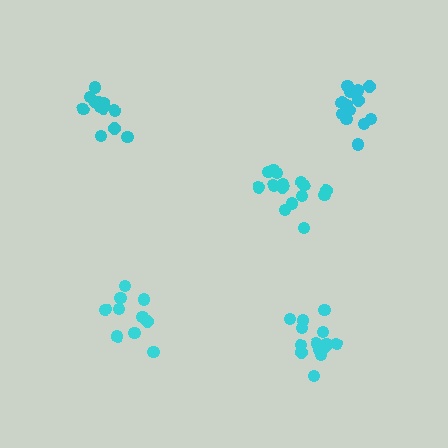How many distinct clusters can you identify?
There are 5 distinct clusters.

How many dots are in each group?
Group 1: 10 dots, Group 2: 15 dots, Group 3: 15 dots, Group 4: 13 dots, Group 5: 13 dots (66 total).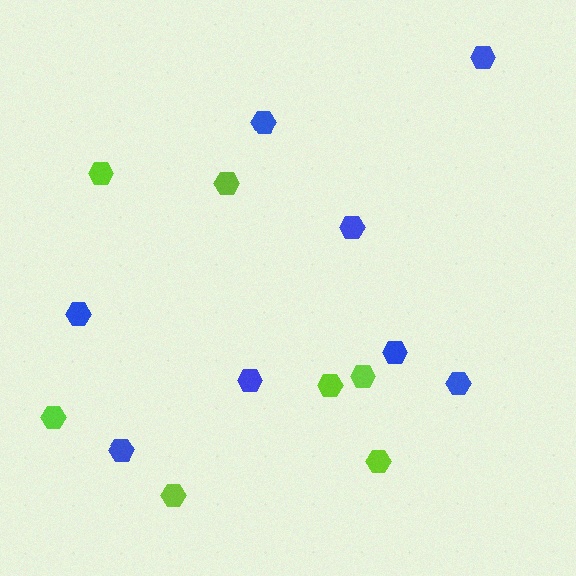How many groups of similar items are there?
There are 2 groups: one group of lime hexagons (7) and one group of blue hexagons (8).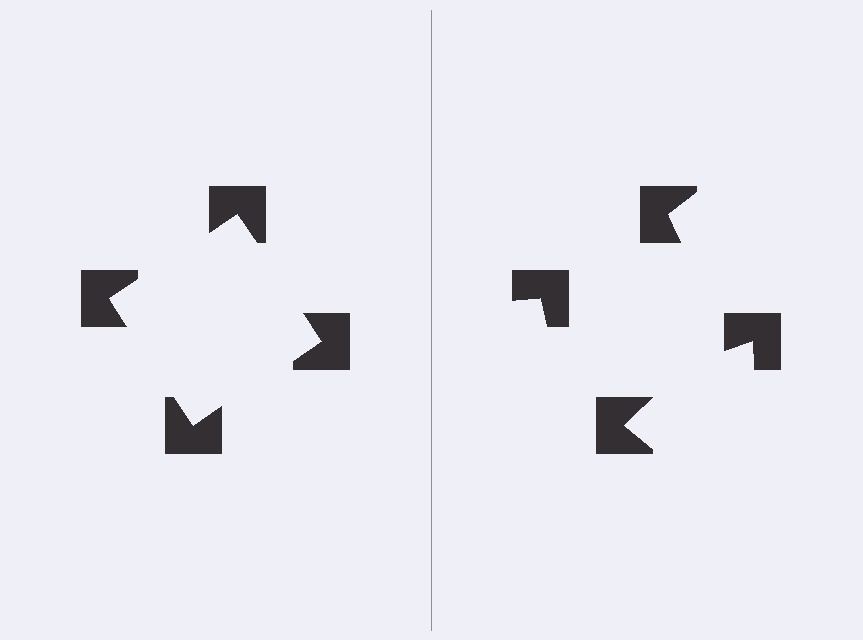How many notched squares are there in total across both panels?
8 — 4 on each side.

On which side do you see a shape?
An illusory square appears on the left side. On the right side the wedge cuts are rotated, so no coherent shape forms.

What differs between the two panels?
The notched squares are positioned identically on both sides; only the wedge orientations differ. On the left they align to a square; on the right they are misaligned.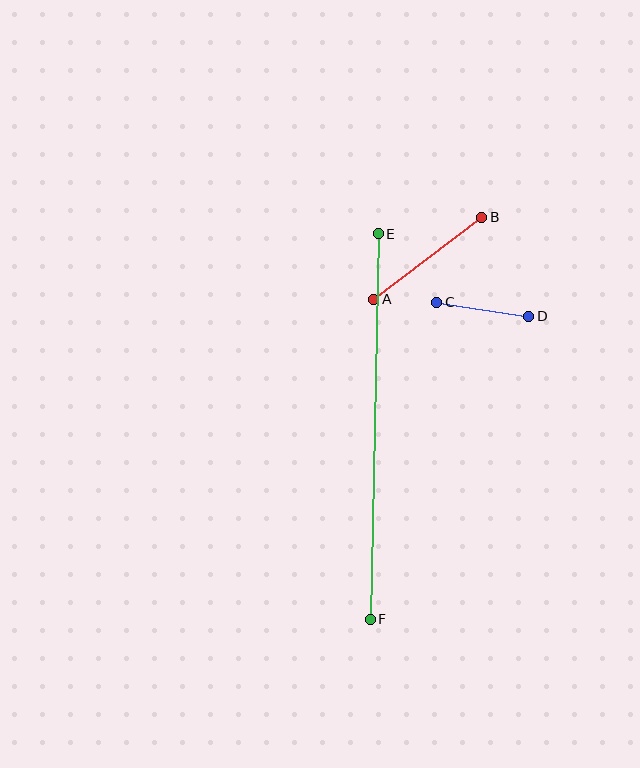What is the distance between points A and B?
The distance is approximately 136 pixels.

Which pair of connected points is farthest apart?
Points E and F are farthest apart.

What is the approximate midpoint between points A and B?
The midpoint is at approximately (428, 258) pixels.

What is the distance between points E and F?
The distance is approximately 386 pixels.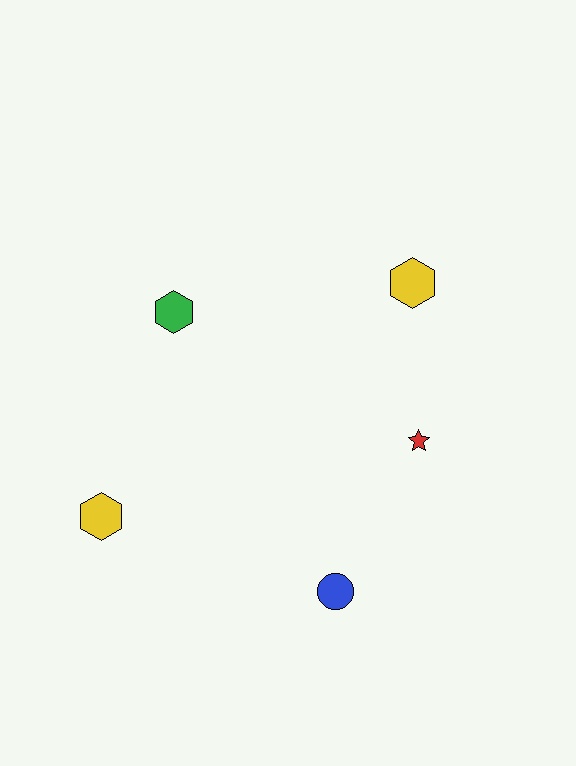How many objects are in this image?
There are 5 objects.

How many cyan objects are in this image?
There are no cyan objects.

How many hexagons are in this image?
There are 3 hexagons.